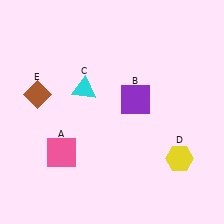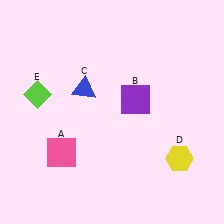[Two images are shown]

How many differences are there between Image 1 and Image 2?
There are 2 differences between the two images.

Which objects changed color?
C changed from cyan to blue. E changed from brown to lime.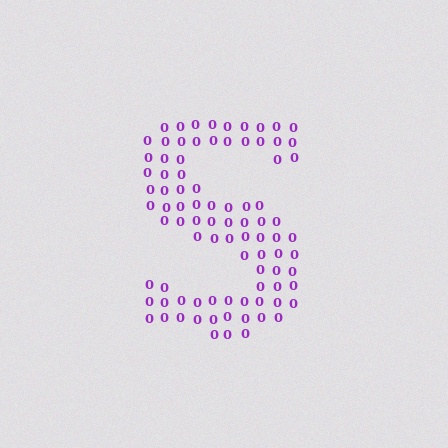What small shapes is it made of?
It is made of small digit 0's.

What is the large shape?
The large shape is the letter S.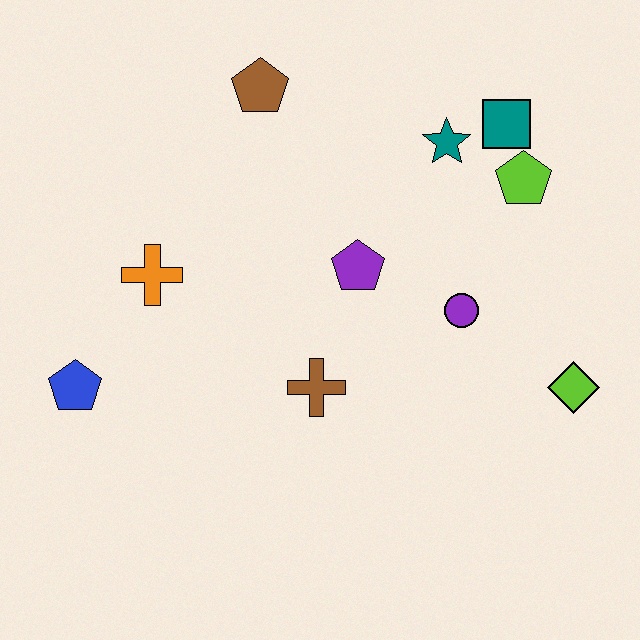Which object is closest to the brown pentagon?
The teal star is closest to the brown pentagon.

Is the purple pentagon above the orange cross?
Yes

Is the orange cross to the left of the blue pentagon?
No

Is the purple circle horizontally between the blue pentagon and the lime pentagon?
Yes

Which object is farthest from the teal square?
The blue pentagon is farthest from the teal square.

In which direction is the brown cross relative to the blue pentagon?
The brown cross is to the right of the blue pentagon.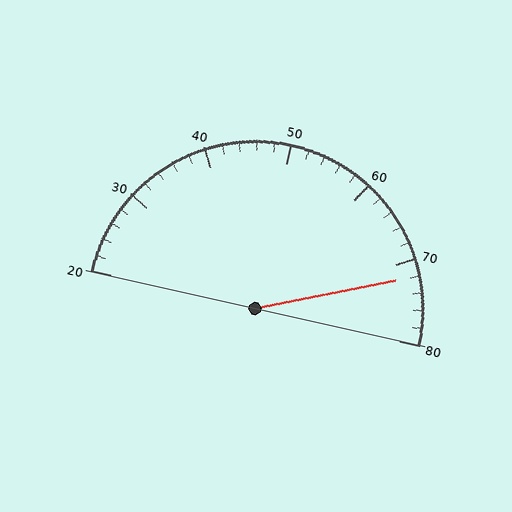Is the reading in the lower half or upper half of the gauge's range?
The reading is in the upper half of the range (20 to 80).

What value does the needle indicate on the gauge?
The needle indicates approximately 72.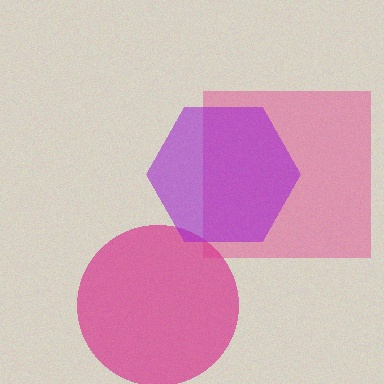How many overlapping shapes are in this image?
There are 3 overlapping shapes in the image.